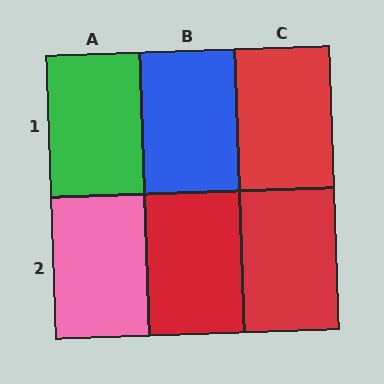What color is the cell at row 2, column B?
Red.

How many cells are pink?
1 cell is pink.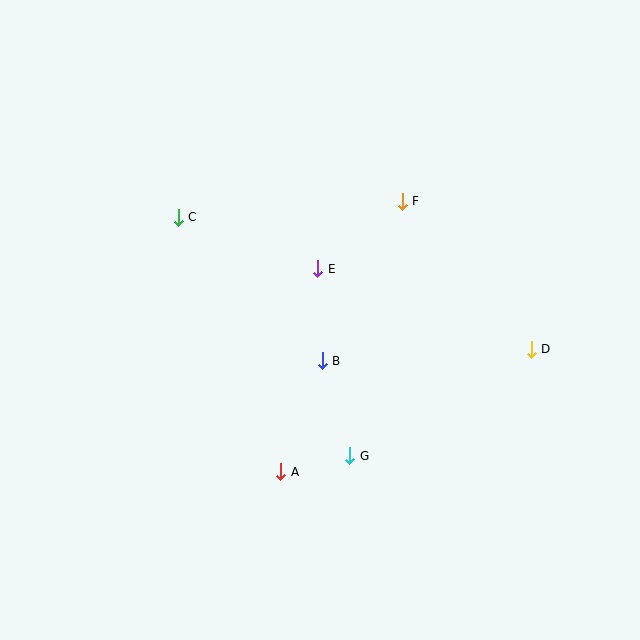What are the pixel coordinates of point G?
Point G is at (350, 456).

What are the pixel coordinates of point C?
Point C is at (178, 217).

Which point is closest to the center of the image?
Point B at (322, 361) is closest to the center.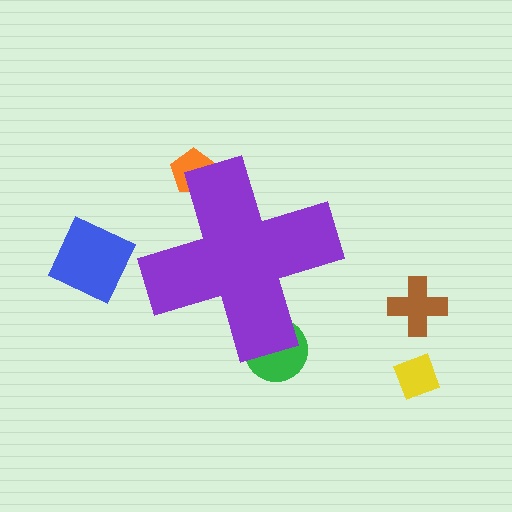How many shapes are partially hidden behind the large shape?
2 shapes are partially hidden.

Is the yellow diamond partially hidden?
No, the yellow diamond is fully visible.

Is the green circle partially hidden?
Yes, the green circle is partially hidden behind the purple cross.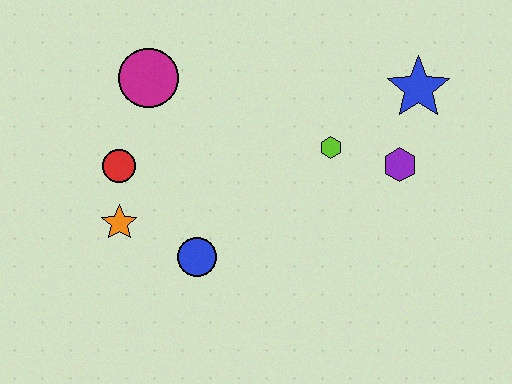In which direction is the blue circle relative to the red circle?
The blue circle is below the red circle.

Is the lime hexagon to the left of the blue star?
Yes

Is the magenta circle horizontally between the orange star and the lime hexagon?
Yes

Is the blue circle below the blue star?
Yes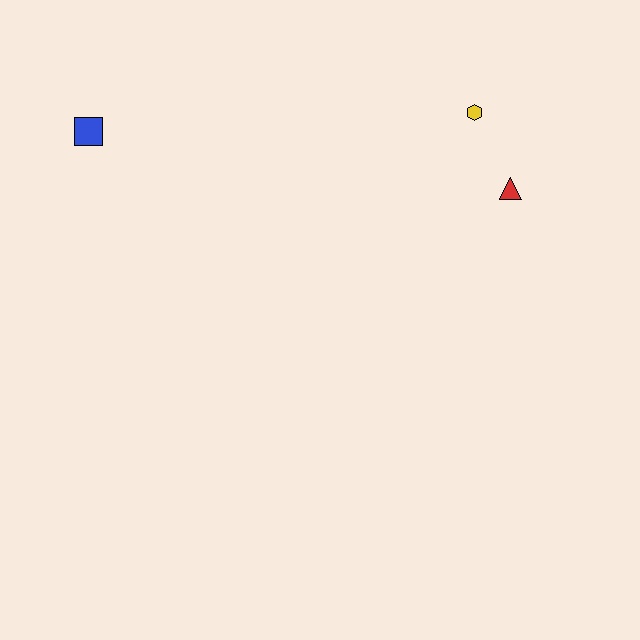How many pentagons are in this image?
There are no pentagons.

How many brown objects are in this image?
There are no brown objects.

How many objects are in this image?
There are 3 objects.